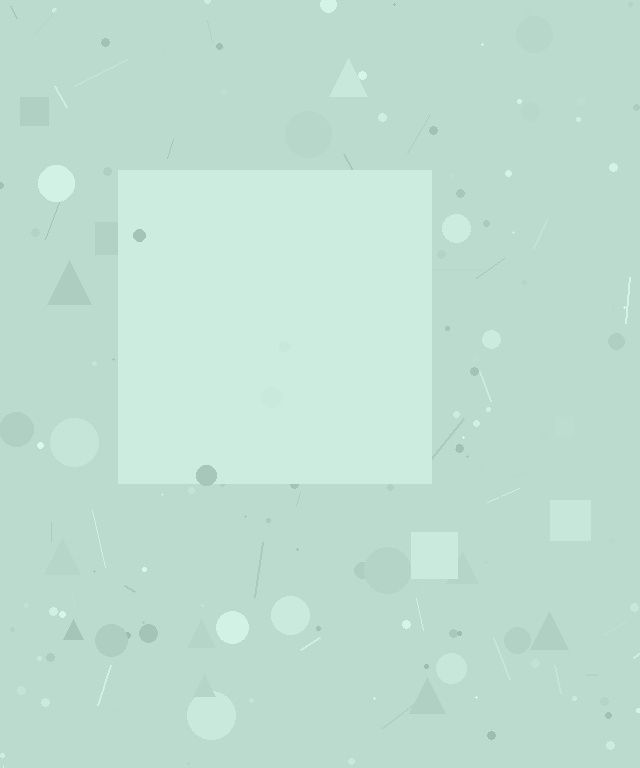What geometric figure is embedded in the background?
A square is embedded in the background.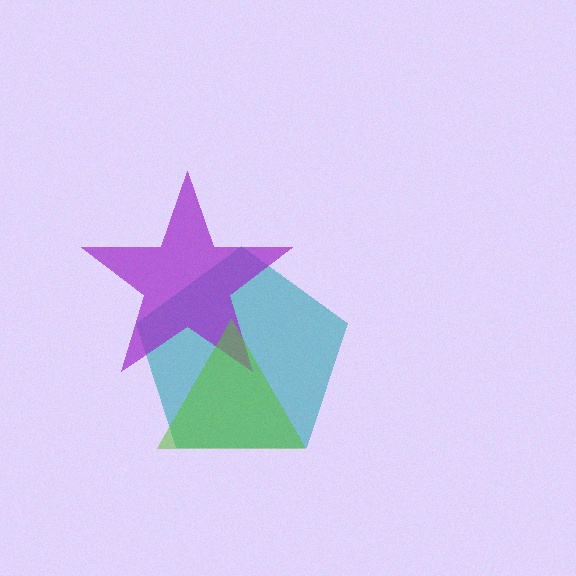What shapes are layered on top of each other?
The layered shapes are: a teal pentagon, a purple star, a lime triangle.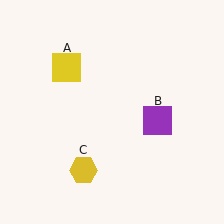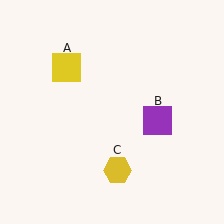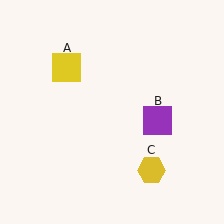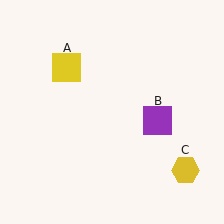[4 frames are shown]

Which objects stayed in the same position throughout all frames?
Yellow square (object A) and purple square (object B) remained stationary.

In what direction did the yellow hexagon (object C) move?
The yellow hexagon (object C) moved right.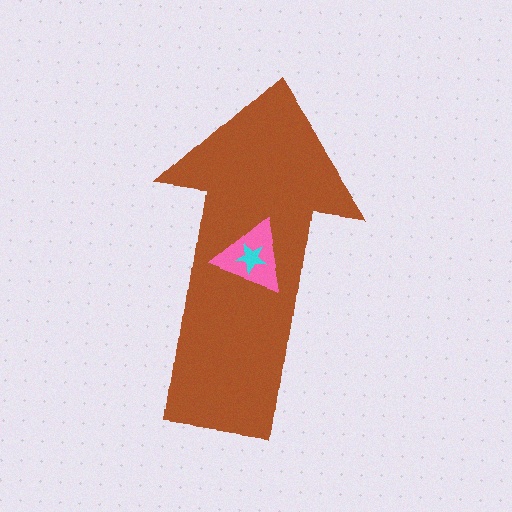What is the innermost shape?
The cyan star.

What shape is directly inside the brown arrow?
The pink triangle.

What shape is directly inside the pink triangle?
The cyan star.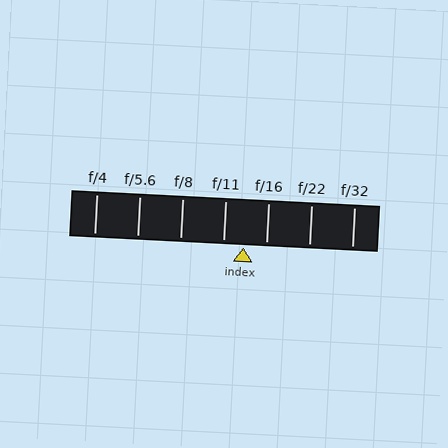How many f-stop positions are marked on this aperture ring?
There are 7 f-stop positions marked.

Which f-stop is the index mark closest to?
The index mark is closest to f/11.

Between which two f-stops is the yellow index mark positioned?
The index mark is between f/11 and f/16.